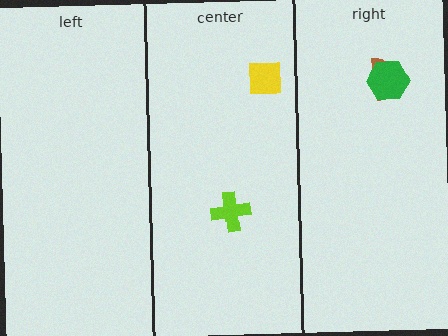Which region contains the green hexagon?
The right region.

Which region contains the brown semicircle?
The right region.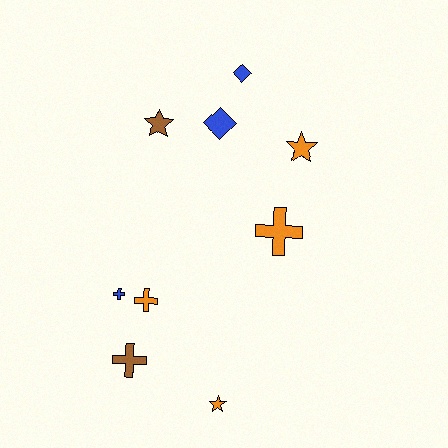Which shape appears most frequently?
Cross, with 4 objects.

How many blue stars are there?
There are no blue stars.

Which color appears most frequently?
Orange, with 4 objects.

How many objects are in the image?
There are 9 objects.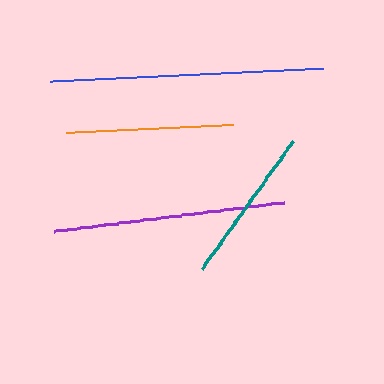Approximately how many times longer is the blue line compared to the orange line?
The blue line is approximately 1.6 times the length of the orange line.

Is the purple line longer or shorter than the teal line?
The purple line is longer than the teal line.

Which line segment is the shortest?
The teal line is the shortest at approximately 156 pixels.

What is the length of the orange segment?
The orange segment is approximately 167 pixels long.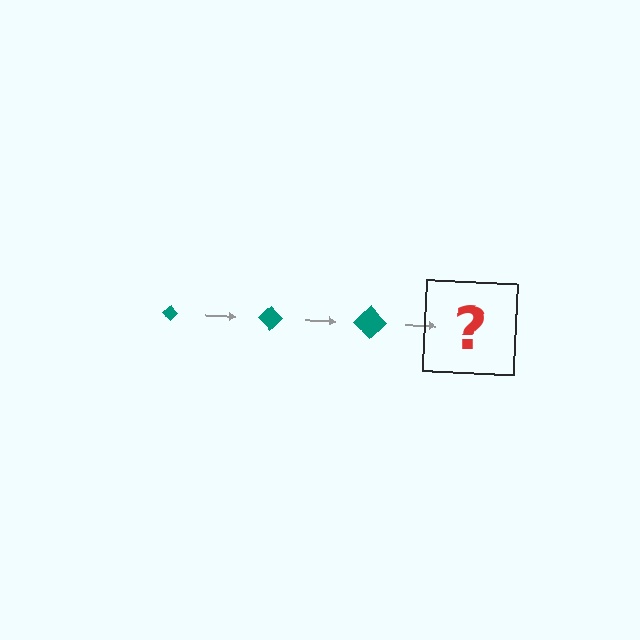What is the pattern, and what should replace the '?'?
The pattern is that the diamond gets progressively larger each step. The '?' should be a teal diamond, larger than the previous one.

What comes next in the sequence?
The next element should be a teal diamond, larger than the previous one.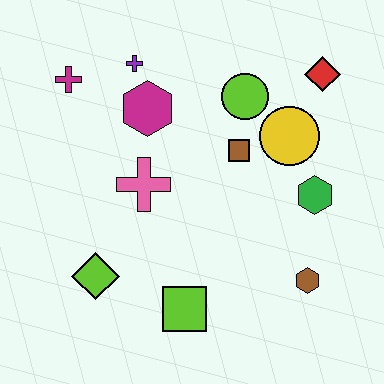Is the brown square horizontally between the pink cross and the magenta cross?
No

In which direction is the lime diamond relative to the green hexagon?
The lime diamond is to the left of the green hexagon.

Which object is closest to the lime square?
The lime diamond is closest to the lime square.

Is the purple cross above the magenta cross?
Yes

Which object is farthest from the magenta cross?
The brown hexagon is farthest from the magenta cross.